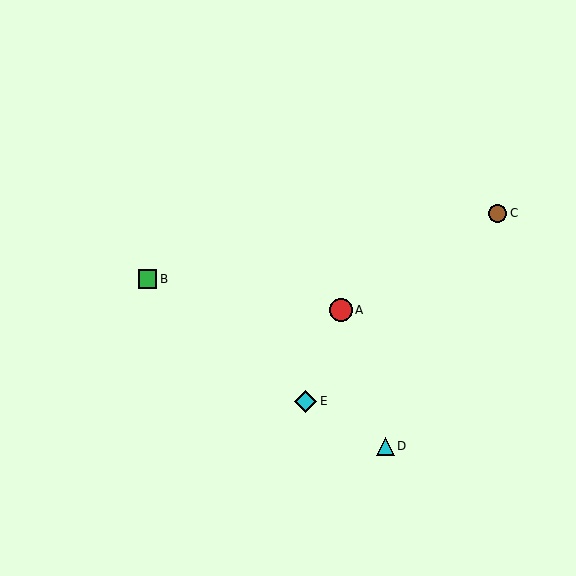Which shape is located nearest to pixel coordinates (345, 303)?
The red circle (labeled A) at (341, 310) is nearest to that location.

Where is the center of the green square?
The center of the green square is at (147, 279).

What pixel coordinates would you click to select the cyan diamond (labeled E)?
Click at (305, 401) to select the cyan diamond E.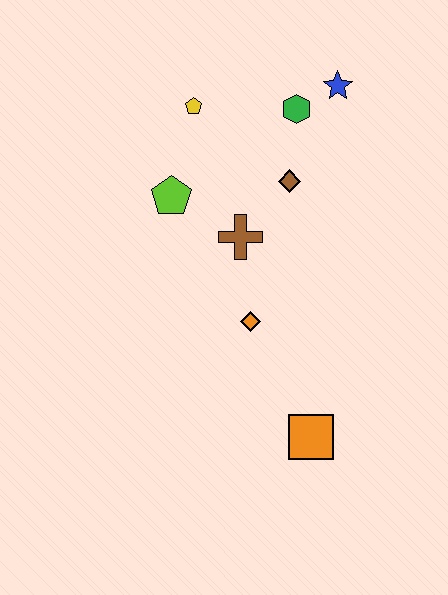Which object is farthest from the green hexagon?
The orange square is farthest from the green hexagon.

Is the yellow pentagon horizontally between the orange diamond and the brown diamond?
No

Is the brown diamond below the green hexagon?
Yes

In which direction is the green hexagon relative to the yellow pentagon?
The green hexagon is to the right of the yellow pentagon.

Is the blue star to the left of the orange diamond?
No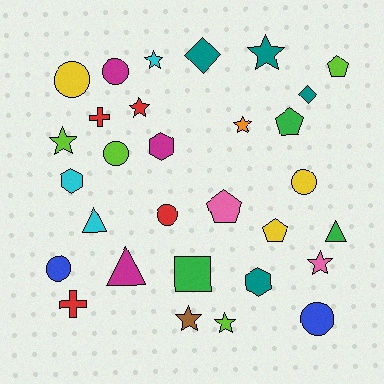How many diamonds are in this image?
There are 2 diamonds.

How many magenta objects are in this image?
There are 3 magenta objects.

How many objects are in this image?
There are 30 objects.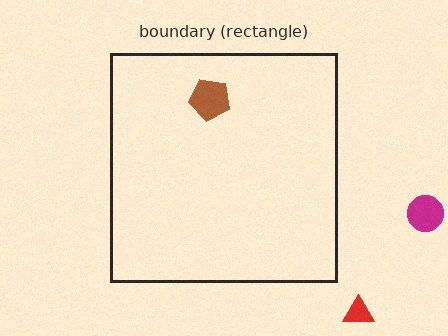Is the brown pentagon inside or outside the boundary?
Inside.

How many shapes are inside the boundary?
1 inside, 2 outside.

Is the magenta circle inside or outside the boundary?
Outside.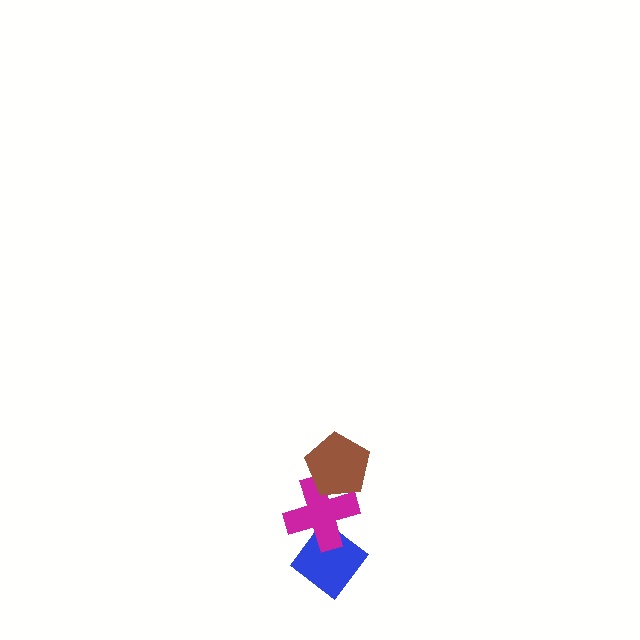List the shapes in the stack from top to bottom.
From top to bottom: the brown pentagon, the magenta cross, the blue diamond.